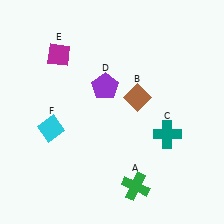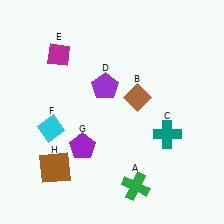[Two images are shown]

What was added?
A purple pentagon (G), a brown square (H) were added in Image 2.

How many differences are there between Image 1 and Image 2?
There are 2 differences between the two images.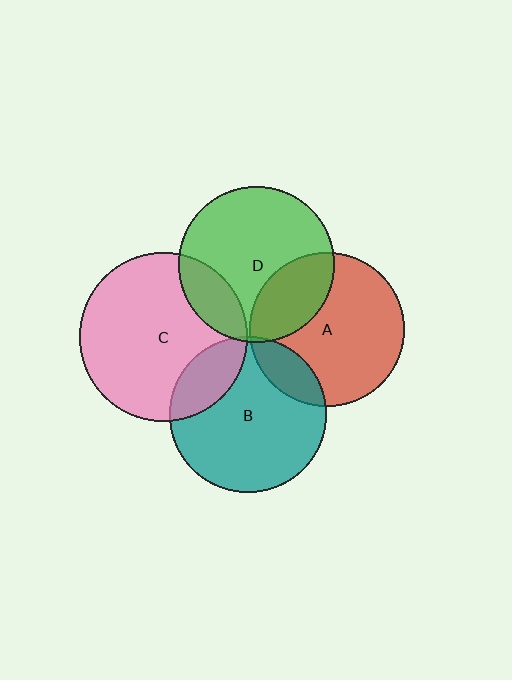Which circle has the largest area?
Circle C (pink).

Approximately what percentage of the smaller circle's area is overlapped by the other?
Approximately 25%.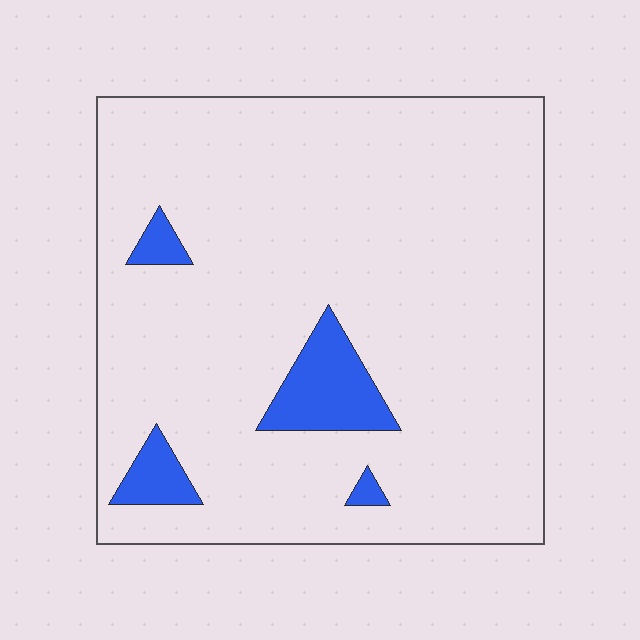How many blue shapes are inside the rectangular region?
4.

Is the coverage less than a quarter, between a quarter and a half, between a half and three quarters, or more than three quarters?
Less than a quarter.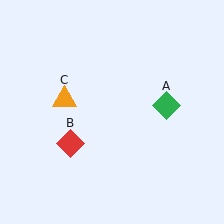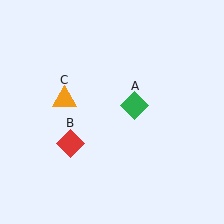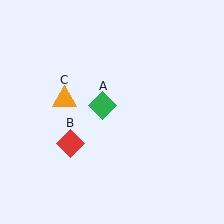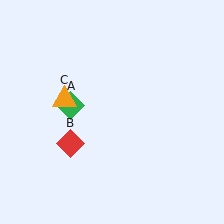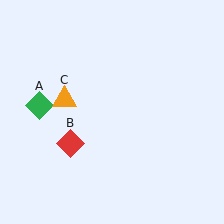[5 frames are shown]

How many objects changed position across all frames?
1 object changed position: green diamond (object A).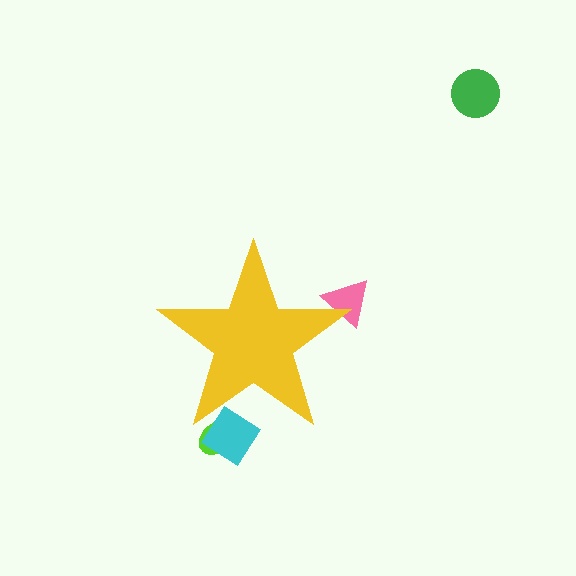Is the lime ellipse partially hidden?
Yes, the lime ellipse is partially hidden behind the yellow star.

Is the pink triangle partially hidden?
Yes, the pink triangle is partially hidden behind the yellow star.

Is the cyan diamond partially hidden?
Yes, the cyan diamond is partially hidden behind the yellow star.